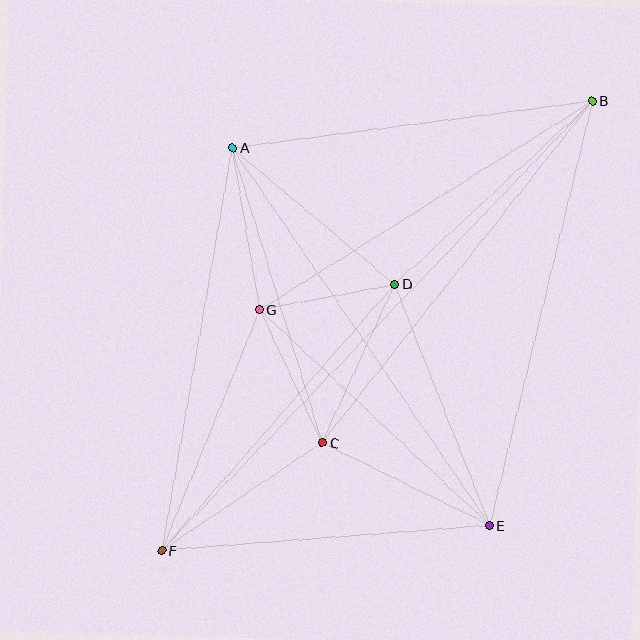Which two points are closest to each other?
Points D and G are closest to each other.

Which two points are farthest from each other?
Points B and F are farthest from each other.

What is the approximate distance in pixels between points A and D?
The distance between A and D is approximately 212 pixels.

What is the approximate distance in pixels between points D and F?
The distance between D and F is approximately 354 pixels.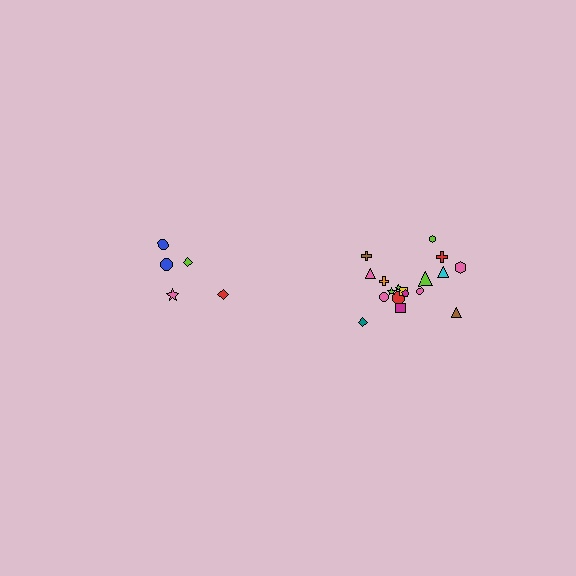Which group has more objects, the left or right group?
The right group.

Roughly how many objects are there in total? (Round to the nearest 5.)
Roughly 25 objects in total.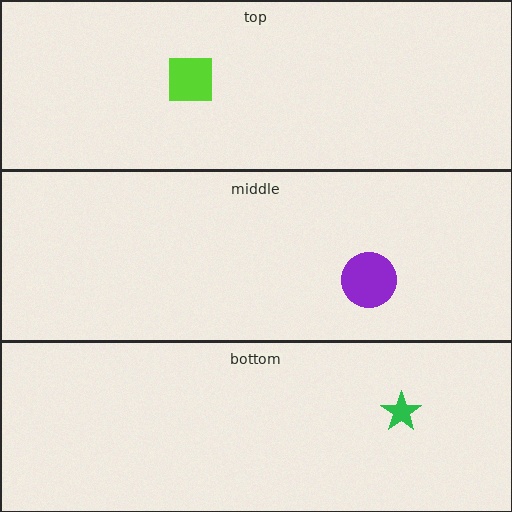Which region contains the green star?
The bottom region.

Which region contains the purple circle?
The middle region.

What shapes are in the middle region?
The purple circle.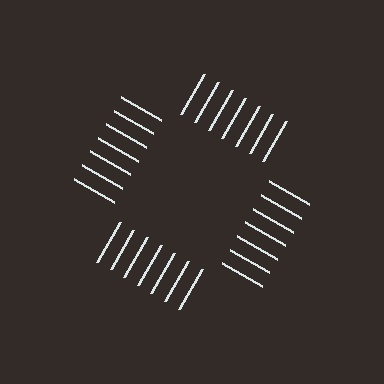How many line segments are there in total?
28 — 7 along each of the 4 edges.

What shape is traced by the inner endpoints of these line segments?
An illusory square — the line segments terminate on its edges but no continuous stroke is drawn.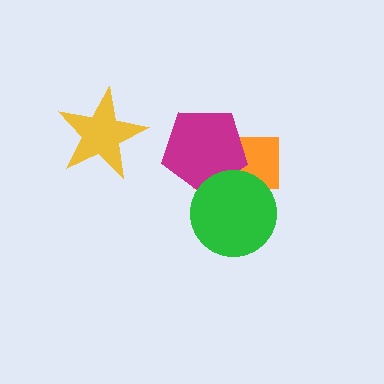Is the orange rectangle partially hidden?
Yes, it is partially covered by another shape.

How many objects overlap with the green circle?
2 objects overlap with the green circle.